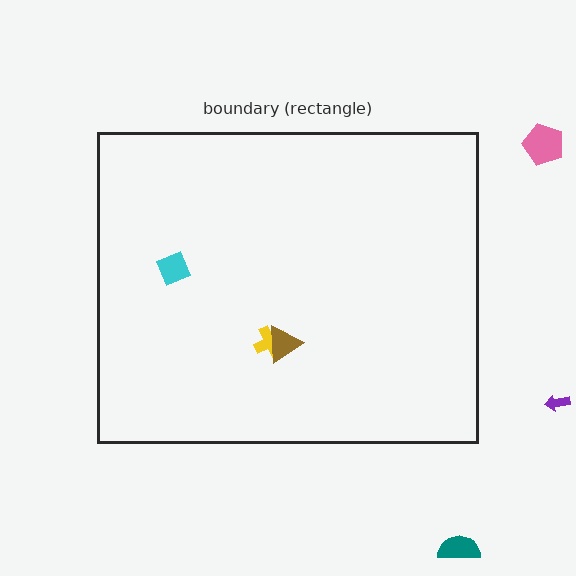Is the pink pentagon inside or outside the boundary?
Outside.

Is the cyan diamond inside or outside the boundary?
Inside.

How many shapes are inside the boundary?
3 inside, 3 outside.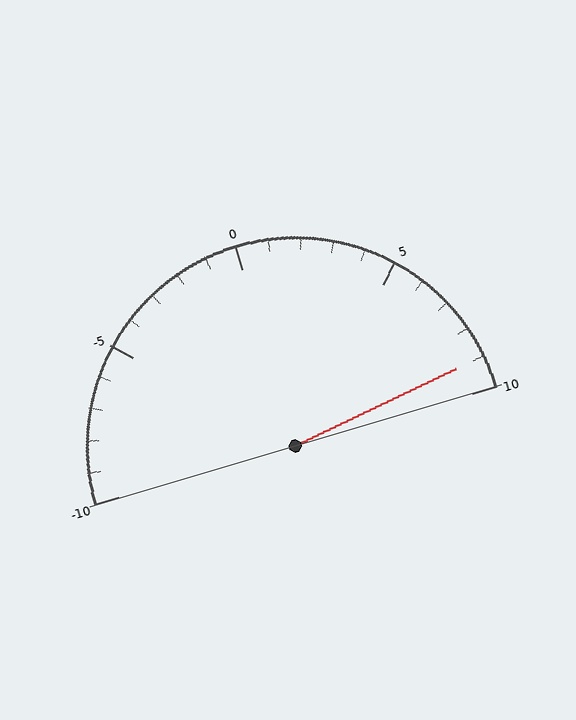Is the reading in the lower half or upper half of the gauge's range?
The reading is in the upper half of the range (-10 to 10).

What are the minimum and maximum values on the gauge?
The gauge ranges from -10 to 10.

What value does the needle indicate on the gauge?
The needle indicates approximately 9.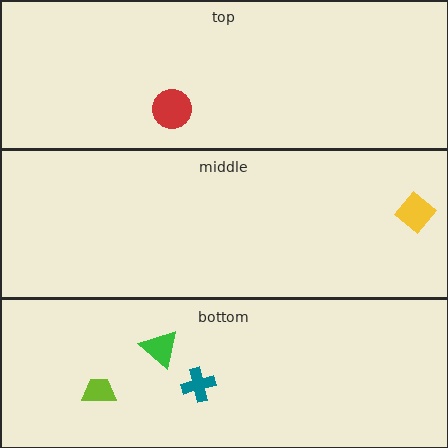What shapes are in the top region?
The red circle.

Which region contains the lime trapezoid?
The bottom region.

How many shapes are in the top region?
1.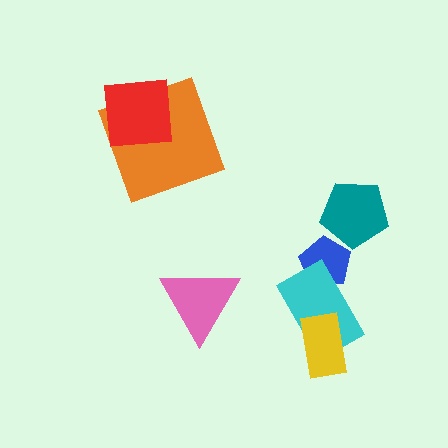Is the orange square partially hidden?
Yes, it is partially covered by another shape.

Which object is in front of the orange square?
The red square is in front of the orange square.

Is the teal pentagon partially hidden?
No, no other shape covers it.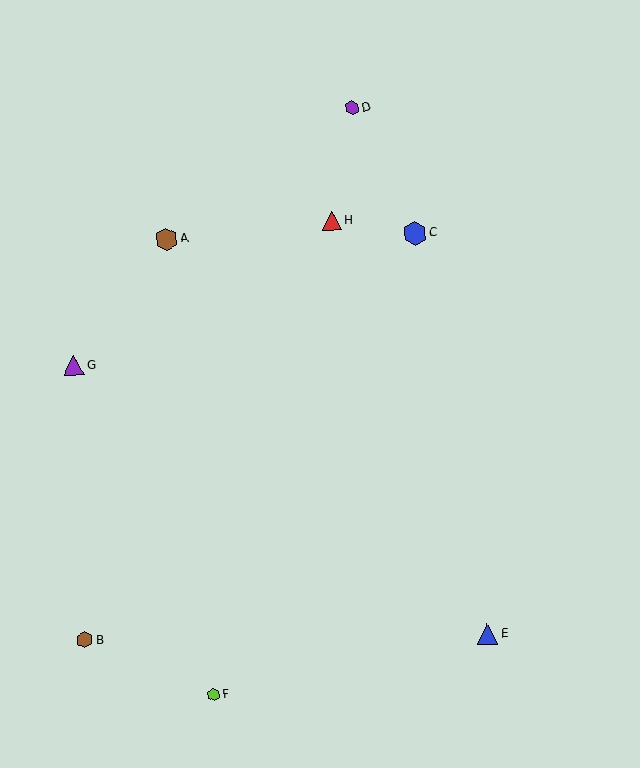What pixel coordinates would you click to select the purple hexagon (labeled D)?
Click at (352, 108) to select the purple hexagon D.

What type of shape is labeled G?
Shape G is a purple triangle.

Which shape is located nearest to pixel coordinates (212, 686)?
The lime hexagon (labeled F) at (214, 695) is nearest to that location.